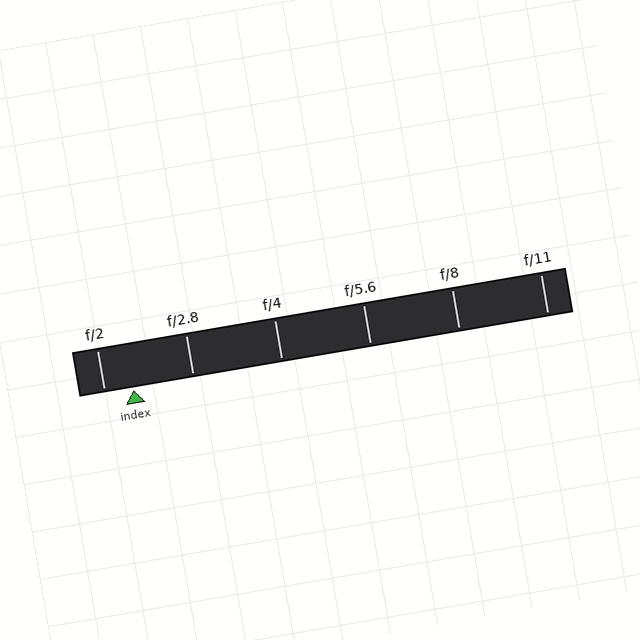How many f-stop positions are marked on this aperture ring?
There are 6 f-stop positions marked.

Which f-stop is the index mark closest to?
The index mark is closest to f/2.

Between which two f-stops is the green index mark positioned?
The index mark is between f/2 and f/2.8.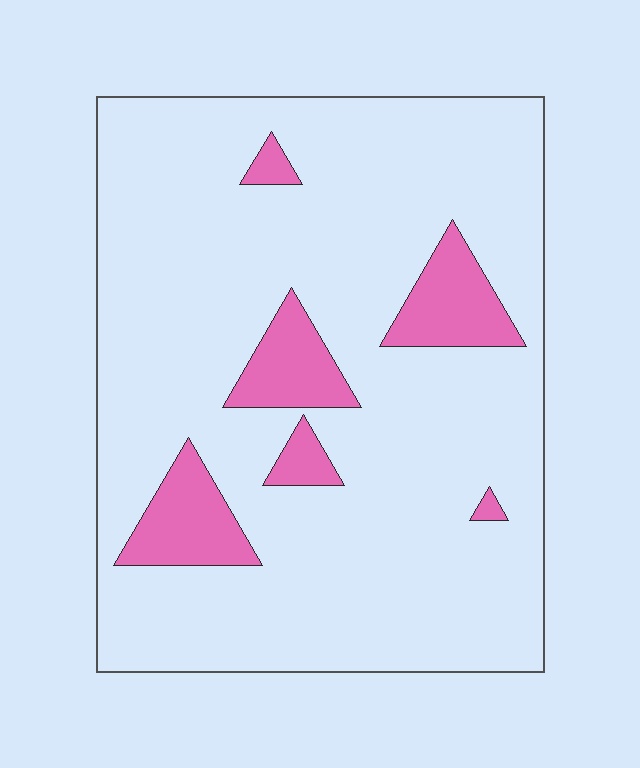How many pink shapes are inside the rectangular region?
6.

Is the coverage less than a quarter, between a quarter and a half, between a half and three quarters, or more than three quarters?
Less than a quarter.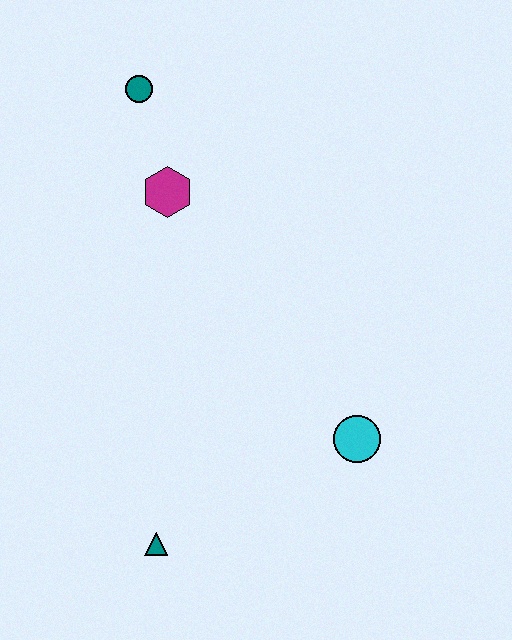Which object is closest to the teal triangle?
The cyan circle is closest to the teal triangle.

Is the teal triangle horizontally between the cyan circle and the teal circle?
Yes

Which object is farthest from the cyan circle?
The teal circle is farthest from the cyan circle.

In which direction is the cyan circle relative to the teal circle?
The cyan circle is below the teal circle.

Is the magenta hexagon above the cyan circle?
Yes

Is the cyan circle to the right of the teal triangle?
Yes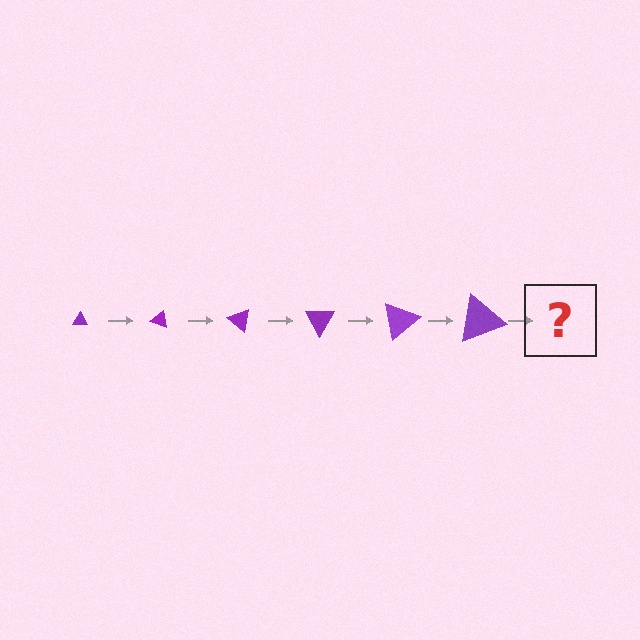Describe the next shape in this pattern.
It should be a triangle, larger than the previous one and rotated 120 degrees from the start.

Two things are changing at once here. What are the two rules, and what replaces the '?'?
The two rules are that the triangle grows larger each step and it rotates 20 degrees each step. The '?' should be a triangle, larger than the previous one and rotated 120 degrees from the start.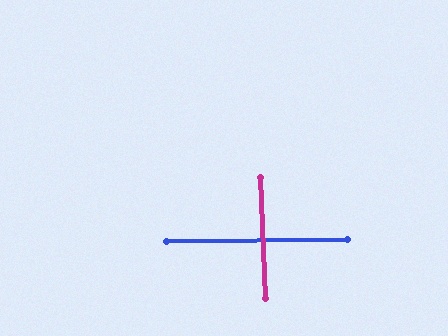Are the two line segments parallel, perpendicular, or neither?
Perpendicular — they meet at approximately 88°.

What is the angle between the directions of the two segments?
Approximately 88 degrees.